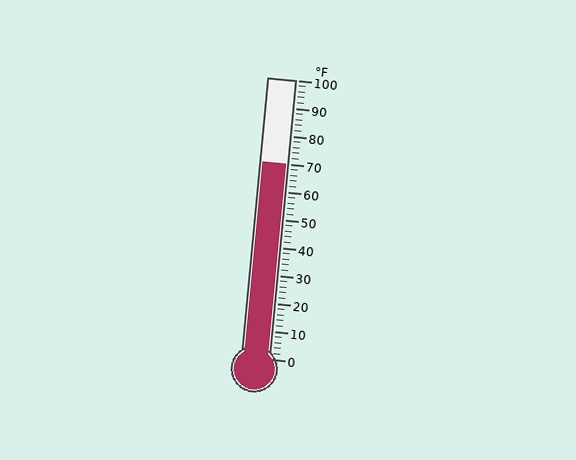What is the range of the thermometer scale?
The thermometer scale ranges from 0°F to 100°F.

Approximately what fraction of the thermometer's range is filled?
The thermometer is filled to approximately 70% of its range.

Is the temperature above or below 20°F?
The temperature is above 20°F.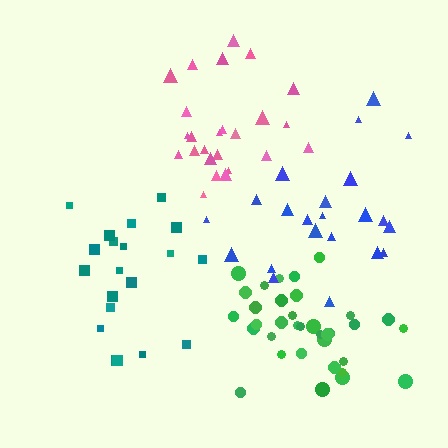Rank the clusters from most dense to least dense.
green, pink, teal, blue.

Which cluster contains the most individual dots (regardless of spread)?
Green (35).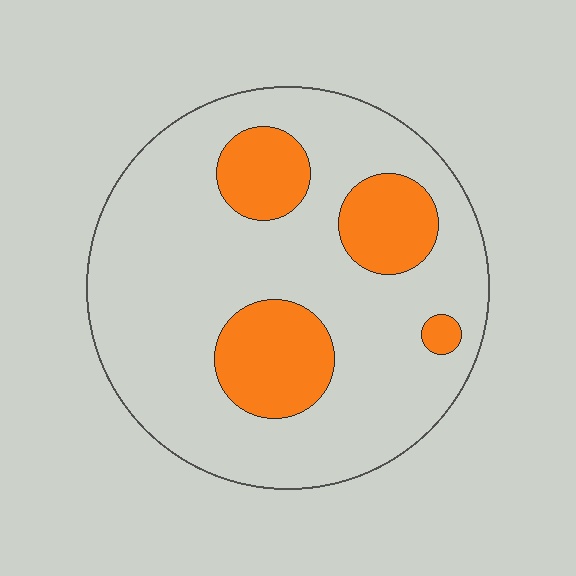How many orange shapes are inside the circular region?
4.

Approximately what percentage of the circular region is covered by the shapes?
Approximately 20%.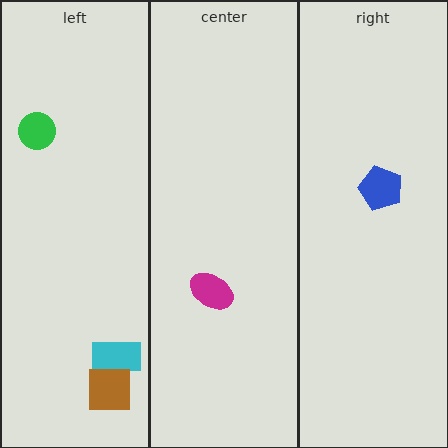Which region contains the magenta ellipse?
The center region.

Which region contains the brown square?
The left region.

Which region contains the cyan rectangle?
The left region.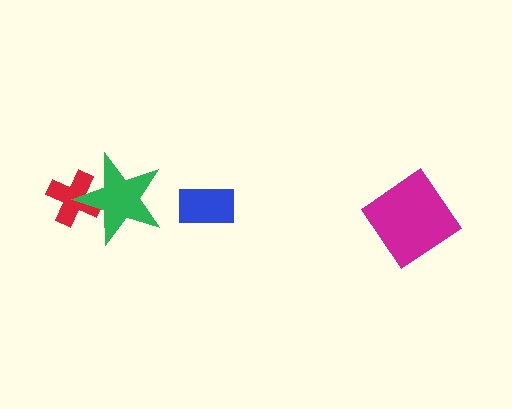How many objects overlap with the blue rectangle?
0 objects overlap with the blue rectangle.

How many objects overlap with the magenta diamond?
0 objects overlap with the magenta diamond.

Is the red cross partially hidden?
Yes, it is partially covered by another shape.